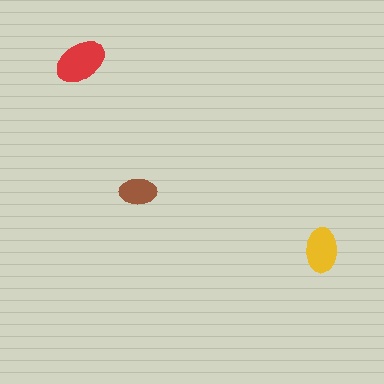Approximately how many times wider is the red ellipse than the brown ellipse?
About 1.5 times wider.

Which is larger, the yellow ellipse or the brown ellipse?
The yellow one.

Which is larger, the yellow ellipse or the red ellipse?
The red one.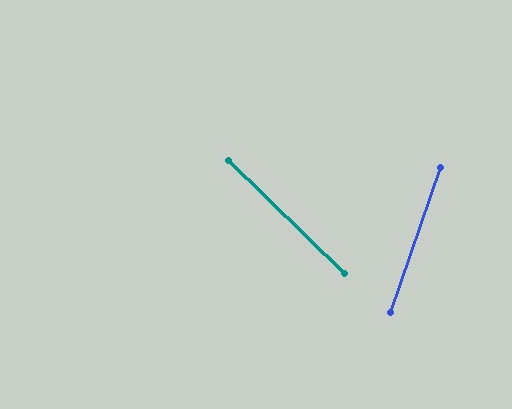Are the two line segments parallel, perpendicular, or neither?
Neither parallel nor perpendicular — they differ by about 64°.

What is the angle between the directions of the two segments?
Approximately 64 degrees.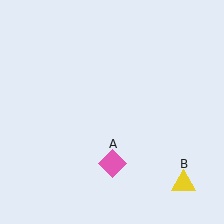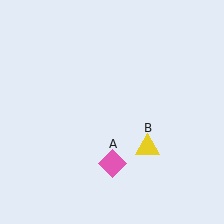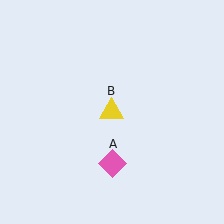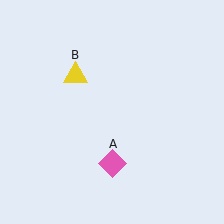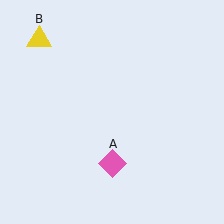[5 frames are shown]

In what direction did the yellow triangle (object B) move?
The yellow triangle (object B) moved up and to the left.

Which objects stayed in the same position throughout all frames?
Pink diamond (object A) remained stationary.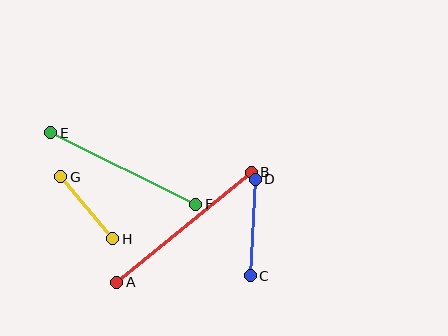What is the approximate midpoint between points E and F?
The midpoint is at approximately (123, 169) pixels.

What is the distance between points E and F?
The distance is approximately 162 pixels.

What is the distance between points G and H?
The distance is approximately 81 pixels.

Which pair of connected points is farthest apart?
Points A and B are farthest apart.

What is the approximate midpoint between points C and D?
The midpoint is at approximately (253, 227) pixels.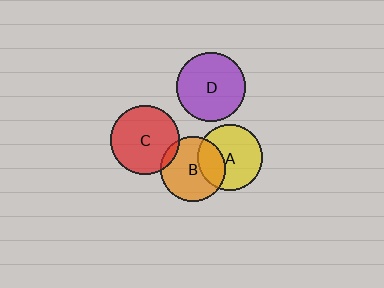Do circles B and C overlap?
Yes.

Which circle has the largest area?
Circle C (red).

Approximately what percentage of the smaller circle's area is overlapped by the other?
Approximately 10%.